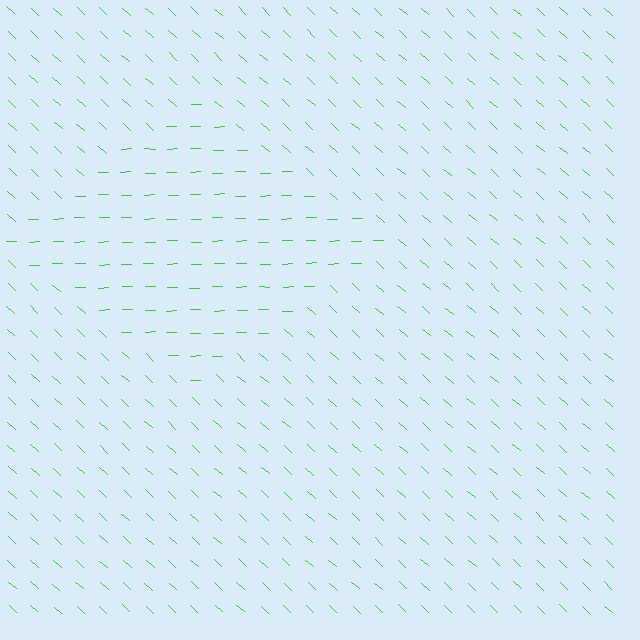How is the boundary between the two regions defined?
The boundary is defined purely by a change in line orientation (approximately 45 degrees difference). All lines are the same color and thickness.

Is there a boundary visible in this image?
Yes, there is a texture boundary formed by a change in line orientation.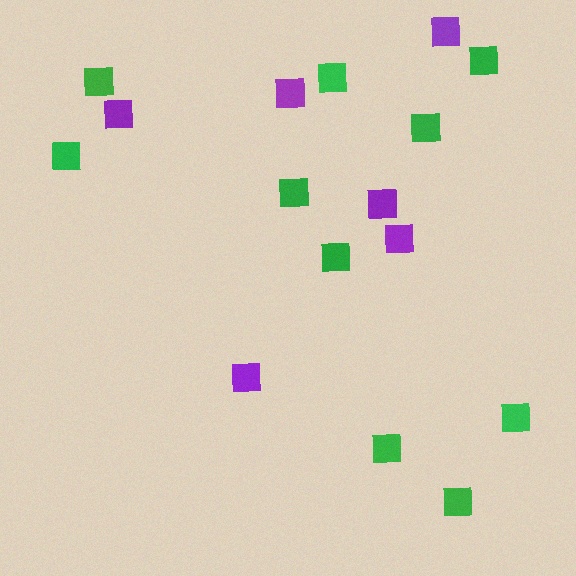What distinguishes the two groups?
There are 2 groups: one group of green squares (10) and one group of purple squares (6).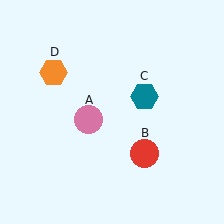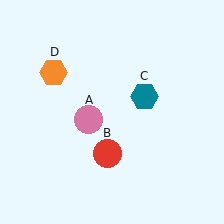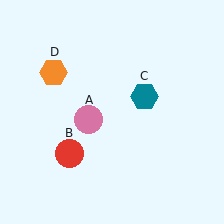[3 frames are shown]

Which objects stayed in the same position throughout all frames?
Pink circle (object A) and teal hexagon (object C) and orange hexagon (object D) remained stationary.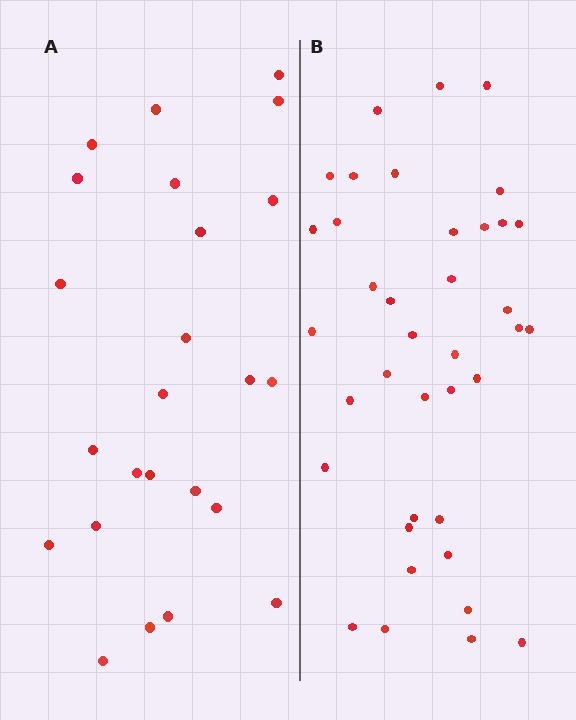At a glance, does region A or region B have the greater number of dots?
Region B (the right region) has more dots.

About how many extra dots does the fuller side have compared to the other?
Region B has approximately 15 more dots than region A.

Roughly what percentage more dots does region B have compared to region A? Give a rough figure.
About 60% more.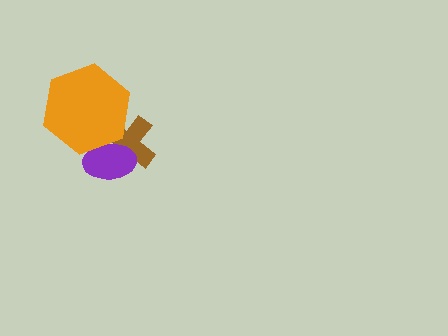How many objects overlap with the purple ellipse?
2 objects overlap with the purple ellipse.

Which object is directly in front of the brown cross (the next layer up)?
The purple ellipse is directly in front of the brown cross.